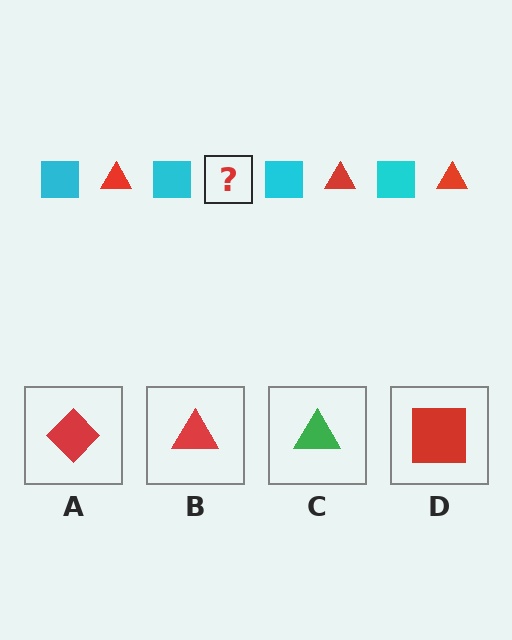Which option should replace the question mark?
Option B.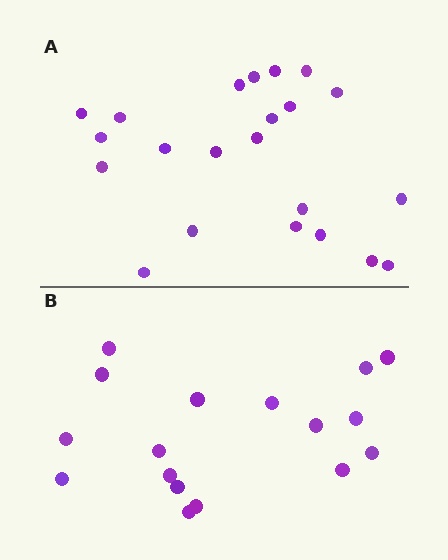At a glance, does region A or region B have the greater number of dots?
Region A (the top region) has more dots.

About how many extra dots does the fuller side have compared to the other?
Region A has about 5 more dots than region B.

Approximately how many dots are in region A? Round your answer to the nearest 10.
About 20 dots. (The exact count is 22, which rounds to 20.)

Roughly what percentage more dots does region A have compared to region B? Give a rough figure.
About 30% more.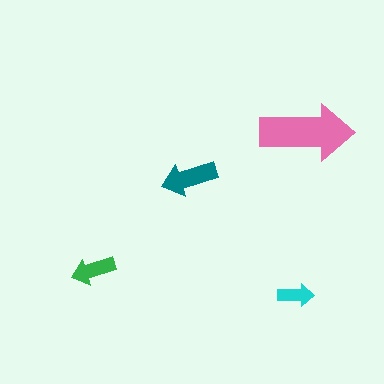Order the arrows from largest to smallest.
the pink one, the teal one, the green one, the cyan one.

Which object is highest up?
The pink arrow is topmost.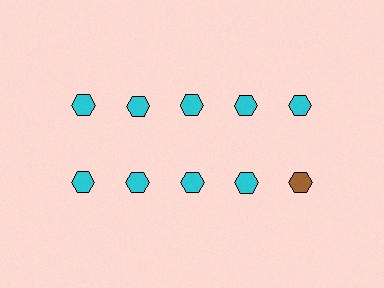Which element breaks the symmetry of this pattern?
The brown hexagon in the second row, rightmost column breaks the symmetry. All other shapes are cyan hexagons.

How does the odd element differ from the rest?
It has a different color: brown instead of cyan.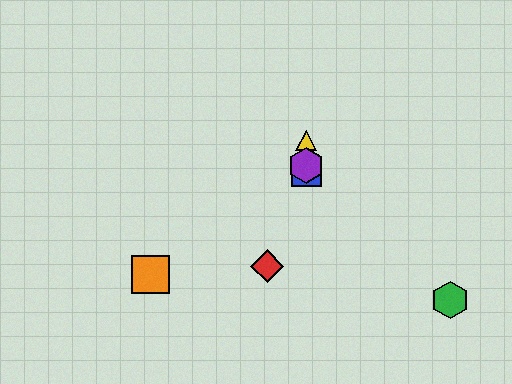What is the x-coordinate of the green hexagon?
The green hexagon is at x≈450.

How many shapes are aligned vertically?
3 shapes (the blue square, the yellow triangle, the purple hexagon) are aligned vertically.